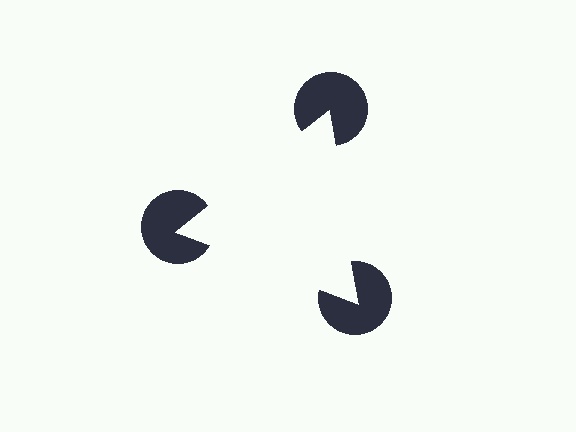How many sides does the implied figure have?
3 sides.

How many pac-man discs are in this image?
There are 3 — one at each vertex of the illusory triangle.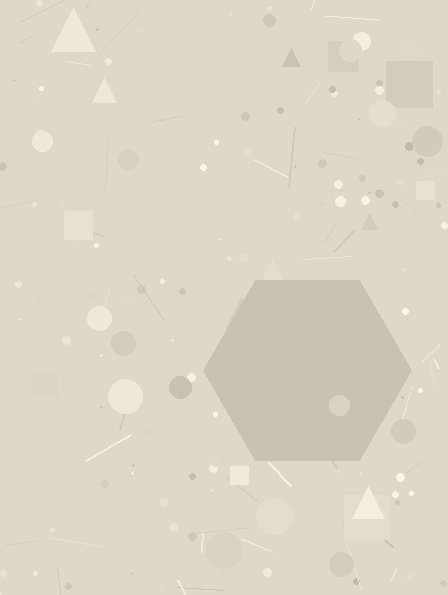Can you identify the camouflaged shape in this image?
The camouflaged shape is a hexagon.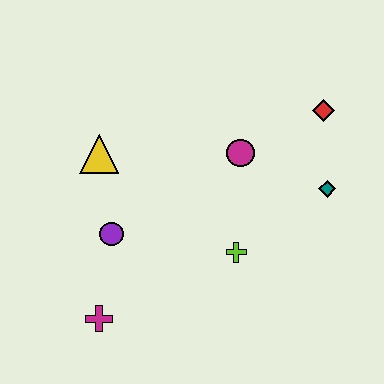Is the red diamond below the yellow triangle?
No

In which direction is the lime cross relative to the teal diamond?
The lime cross is to the left of the teal diamond.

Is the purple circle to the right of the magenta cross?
Yes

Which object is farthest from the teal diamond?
The magenta cross is farthest from the teal diamond.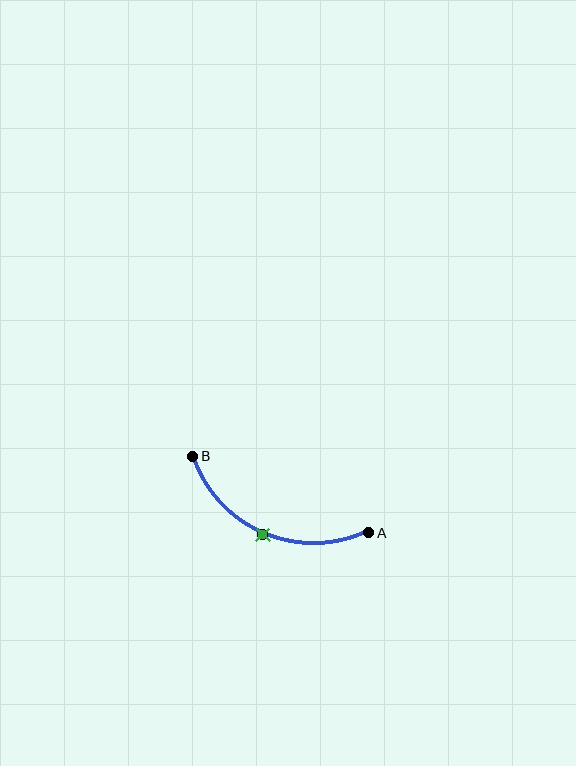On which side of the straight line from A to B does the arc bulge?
The arc bulges below the straight line connecting A and B.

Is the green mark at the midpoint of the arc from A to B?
Yes. The green mark lies on the arc at equal arc-length from both A and B — it is the arc midpoint.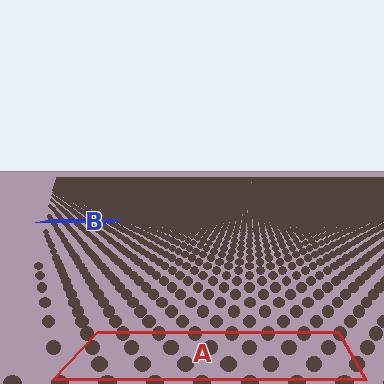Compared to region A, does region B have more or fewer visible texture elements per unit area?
Region B has more texture elements per unit area — they are packed more densely because it is farther away.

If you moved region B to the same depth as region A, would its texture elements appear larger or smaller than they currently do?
They would appear larger. At a closer depth, the same texture elements are projected at a bigger on-screen size.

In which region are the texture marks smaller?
The texture marks are smaller in region B, because it is farther away.